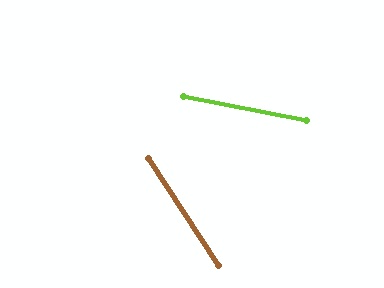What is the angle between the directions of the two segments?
Approximately 46 degrees.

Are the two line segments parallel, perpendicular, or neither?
Neither parallel nor perpendicular — they differ by about 46°.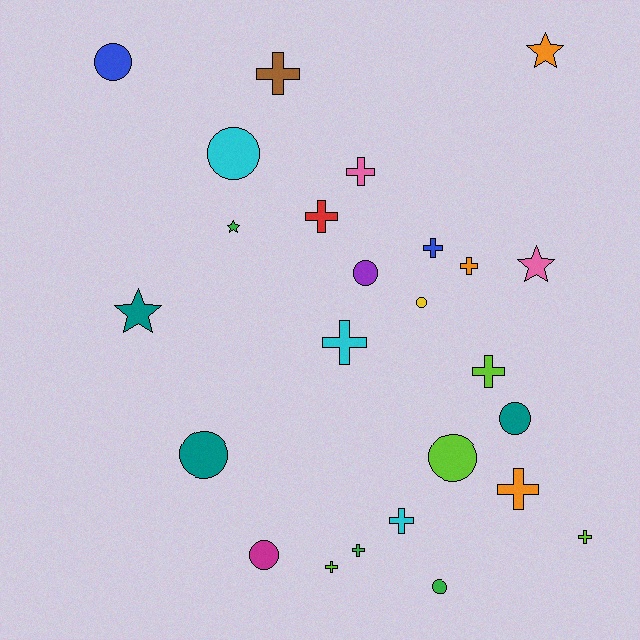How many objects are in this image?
There are 25 objects.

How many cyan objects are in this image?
There are 3 cyan objects.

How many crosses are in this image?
There are 12 crosses.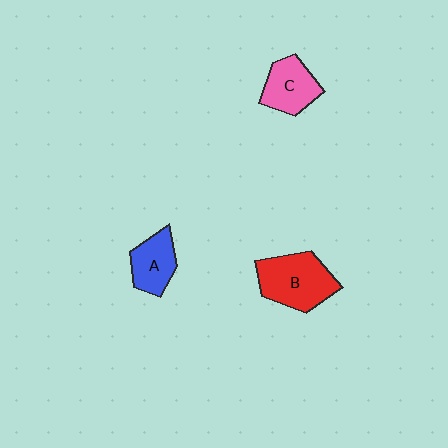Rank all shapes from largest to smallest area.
From largest to smallest: B (red), C (pink), A (blue).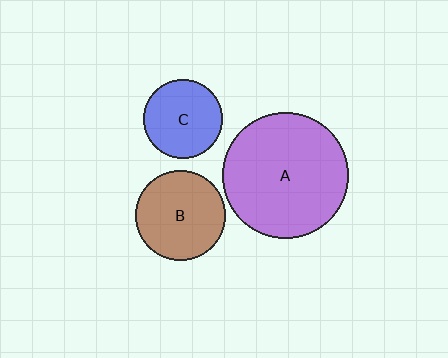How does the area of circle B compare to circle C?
Approximately 1.3 times.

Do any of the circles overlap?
No, none of the circles overlap.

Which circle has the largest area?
Circle A (purple).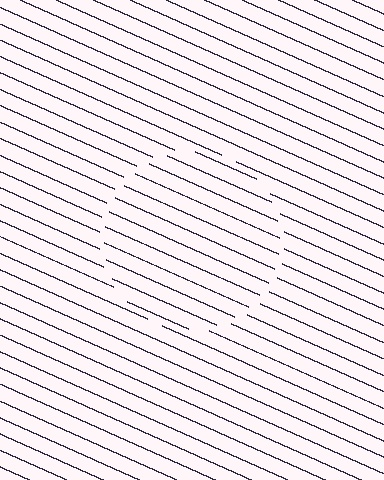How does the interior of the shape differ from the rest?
The interior of the shape contains the same grating, shifted by half a period — the contour is defined by the phase discontinuity where line-ends from the inner and outer gratings abut.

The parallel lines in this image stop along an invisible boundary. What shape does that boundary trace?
An illusory circle. The interior of the shape contains the same grating, shifted by half a period — the contour is defined by the phase discontinuity where line-ends from the inner and outer gratings abut.